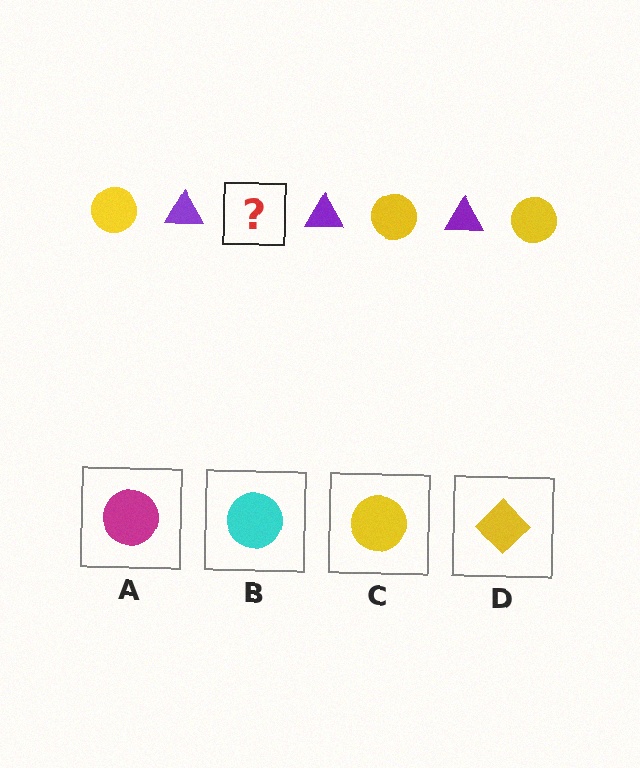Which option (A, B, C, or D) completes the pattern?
C.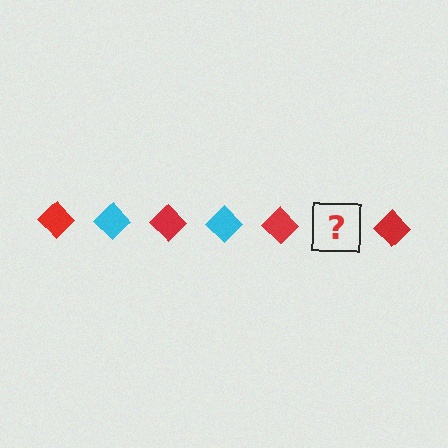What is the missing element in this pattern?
The missing element is a cyan diamond.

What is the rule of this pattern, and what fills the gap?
The rule is that the pattern cycles through red, cyan diamonds. The gap should be filled with a cyan diamond.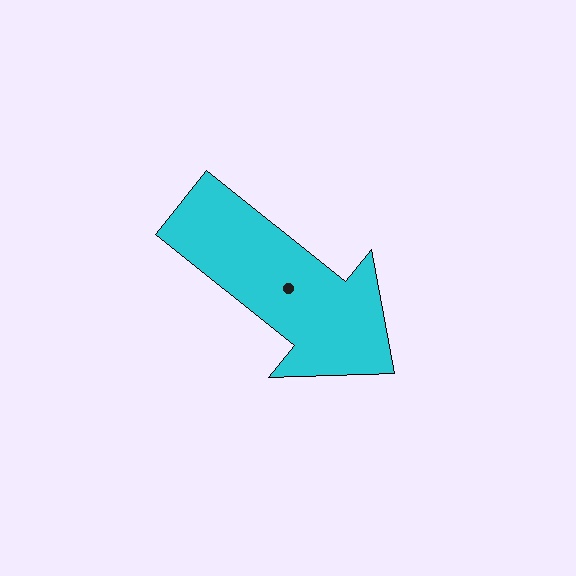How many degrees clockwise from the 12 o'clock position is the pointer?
Approximately 129 degrees.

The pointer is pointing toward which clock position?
Roughly 4 o'clock.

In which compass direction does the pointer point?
Southeast.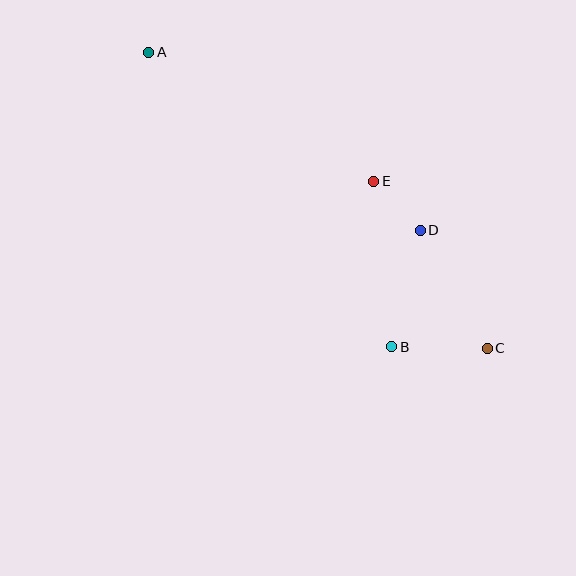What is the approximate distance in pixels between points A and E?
The distance between A and E is approximately 260 pixels.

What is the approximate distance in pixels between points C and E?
The distance between C and E is approximately 202 pixels.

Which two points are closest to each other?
Points D and E are closest to each other.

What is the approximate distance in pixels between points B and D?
The distance between B and D is approximately 120 pixels.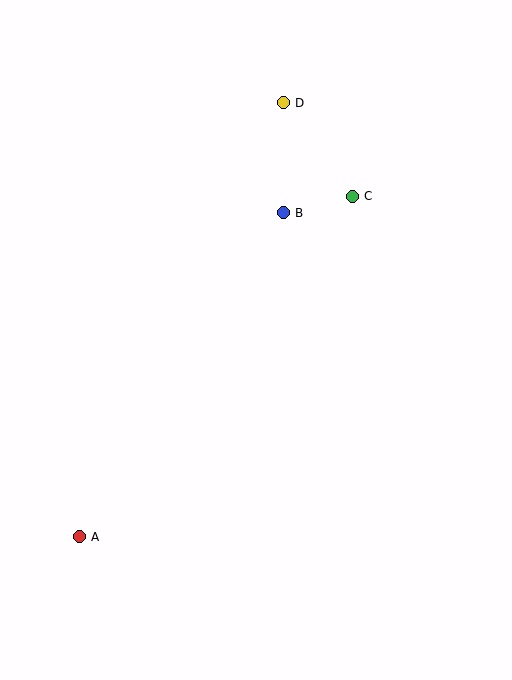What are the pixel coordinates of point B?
Point B is at (283, 213).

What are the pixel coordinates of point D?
Point D is at (283, 103).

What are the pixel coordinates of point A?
Point A is at (79, 537).